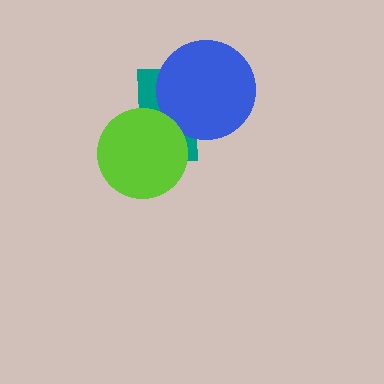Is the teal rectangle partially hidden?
Yes, it is partially covered by another shape.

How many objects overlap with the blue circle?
1 object overlaps with the blue circle.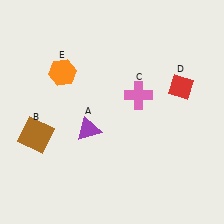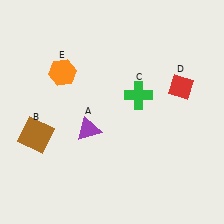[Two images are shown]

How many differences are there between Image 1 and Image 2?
There is 1 difference between the two images.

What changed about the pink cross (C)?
In Image 1, C is pink. In Image 2, it changed to green.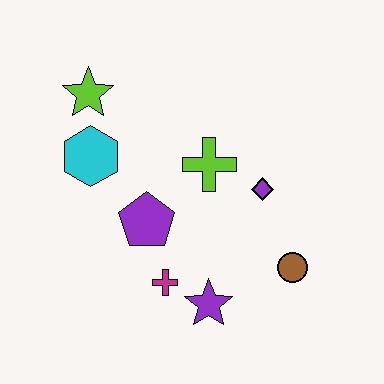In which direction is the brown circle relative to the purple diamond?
The brown circle is below the purple diamond.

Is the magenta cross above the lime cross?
No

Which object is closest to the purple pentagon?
The magenta cross is closest to the purple pentagon.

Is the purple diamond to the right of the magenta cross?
Yes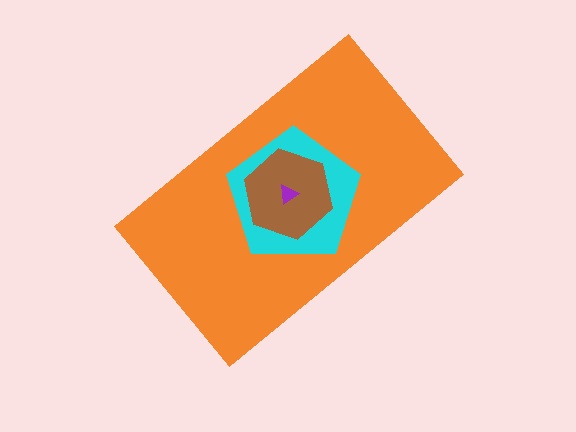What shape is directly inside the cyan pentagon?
The brown hexagon.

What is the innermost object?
The purple triangle.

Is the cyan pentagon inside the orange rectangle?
Yes.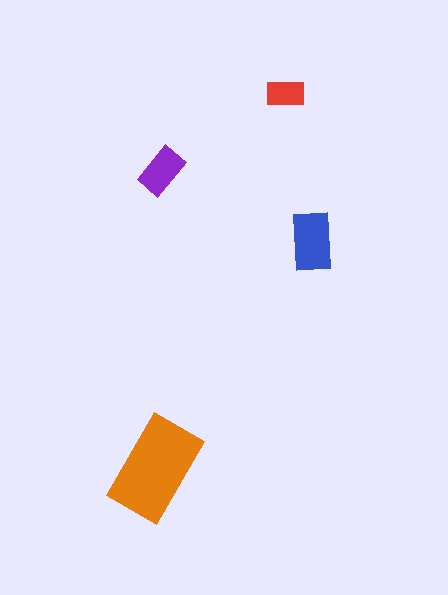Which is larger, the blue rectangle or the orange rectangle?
The orange one.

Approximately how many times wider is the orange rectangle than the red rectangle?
About 2.5 times wider.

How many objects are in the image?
There are 4 objects in the image.